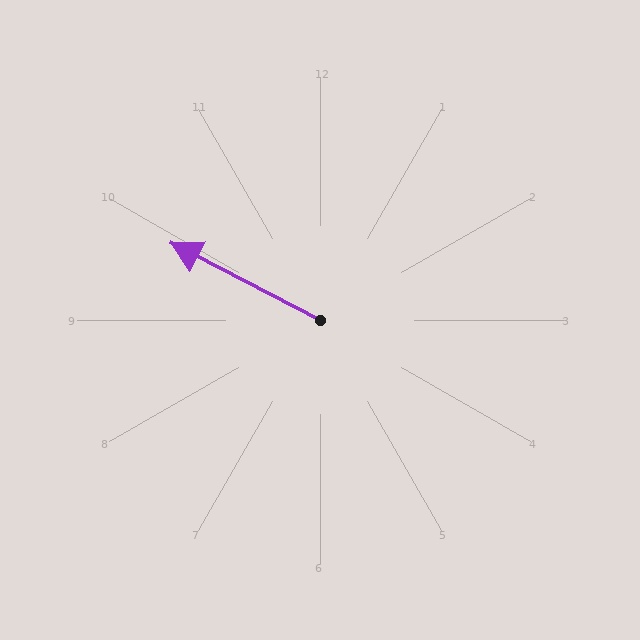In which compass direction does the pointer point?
Northwest.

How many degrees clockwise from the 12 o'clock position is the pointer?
Approximately 298 degrees.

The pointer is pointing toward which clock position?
Roughly 10 o'clock.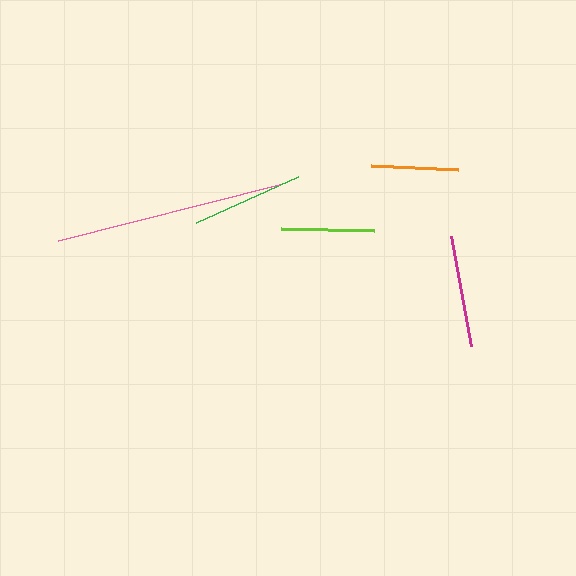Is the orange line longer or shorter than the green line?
The green line is longer than the orange line.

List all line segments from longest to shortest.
From longest to shortest: pink, magenta, green, lime, orange.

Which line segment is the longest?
The pink line is the longest at approximately 228 pixels.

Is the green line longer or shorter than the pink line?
The pink line is longer than the green line.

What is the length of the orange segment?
The orange segment is approximately 87 pixels long.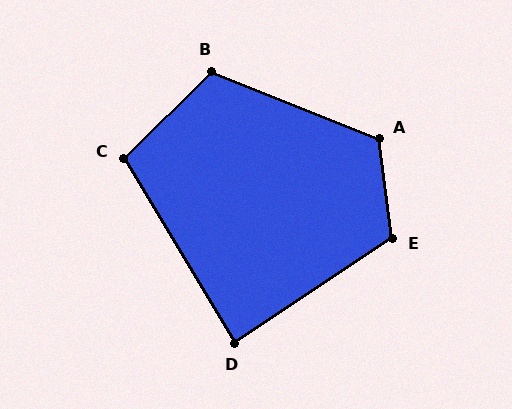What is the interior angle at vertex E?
Approximately 116 degrees (obtuse).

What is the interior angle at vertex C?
Approximately 104 degrees (obtuse).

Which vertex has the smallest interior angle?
D, at approximately 87 degrees.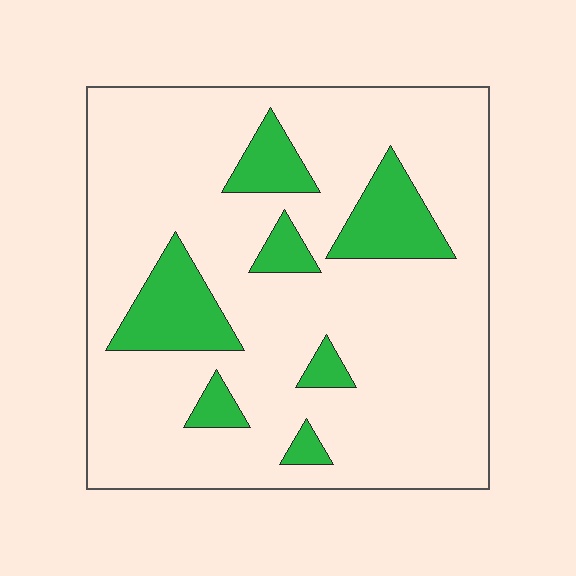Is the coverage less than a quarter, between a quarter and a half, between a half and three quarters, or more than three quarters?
Less than a quarter.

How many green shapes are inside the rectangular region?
7.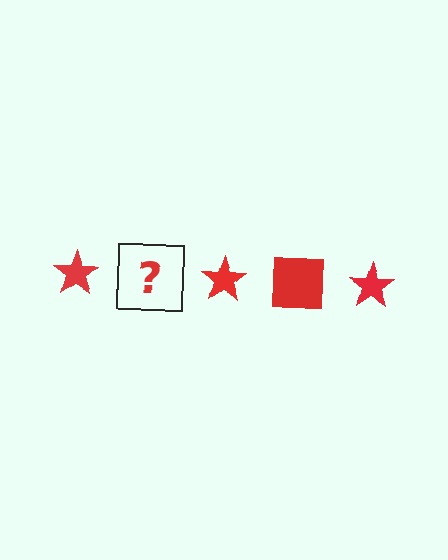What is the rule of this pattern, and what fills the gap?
The rule is that the pattern cycles through star, square shapes in red. The gap should be filled with a red square.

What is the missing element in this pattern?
The missing element is a red square.